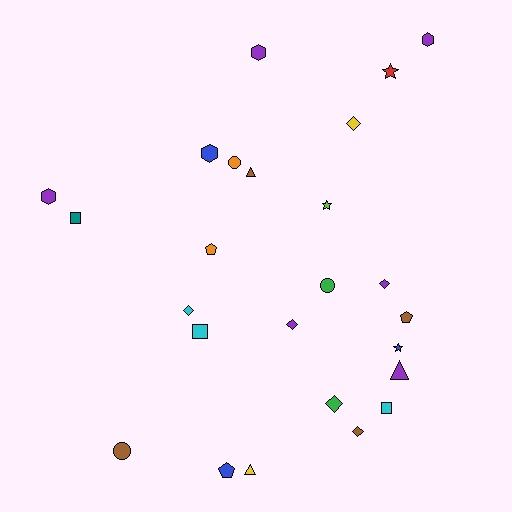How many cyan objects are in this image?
There are 3 cyan objects.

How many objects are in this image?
There are 25 objects.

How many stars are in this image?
There are 3 stars.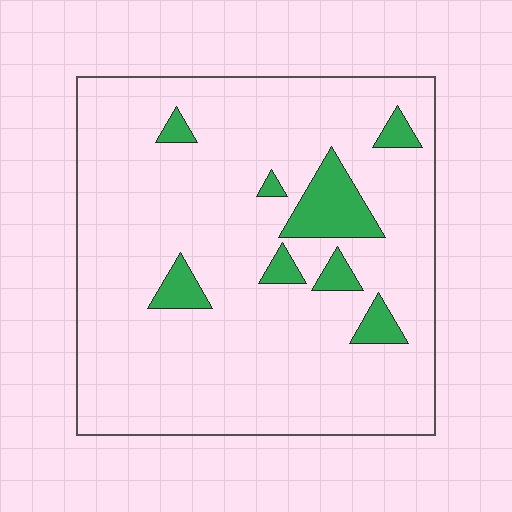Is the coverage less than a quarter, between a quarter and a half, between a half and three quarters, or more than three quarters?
Less than a quarter.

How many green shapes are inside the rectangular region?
8.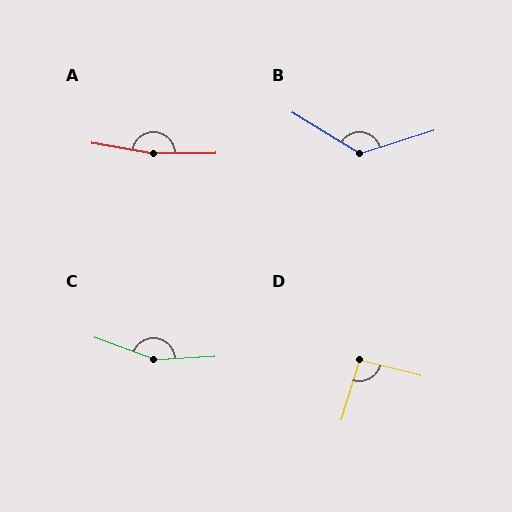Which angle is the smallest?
D, at approximately 92 degrees.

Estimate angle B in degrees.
Approximately 131 degrees.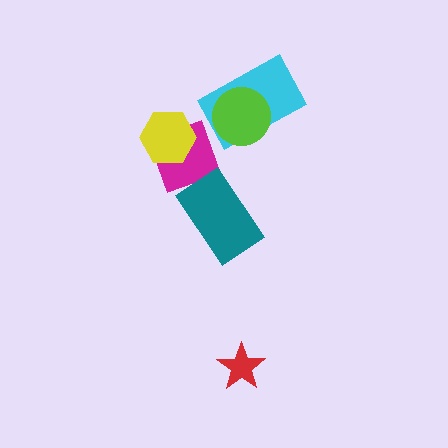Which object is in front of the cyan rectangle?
The lime circle is in front of the cyan rectangle.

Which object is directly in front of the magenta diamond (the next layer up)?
The yellow hexagon is directly in front of the magenta diamond.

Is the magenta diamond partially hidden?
Yes, it is partially covered by another shape.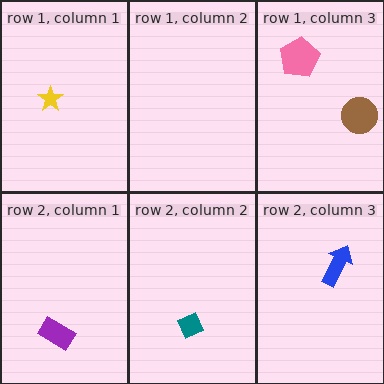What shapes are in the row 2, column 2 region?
The teal diamond.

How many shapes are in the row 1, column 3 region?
2.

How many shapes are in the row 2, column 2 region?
1.